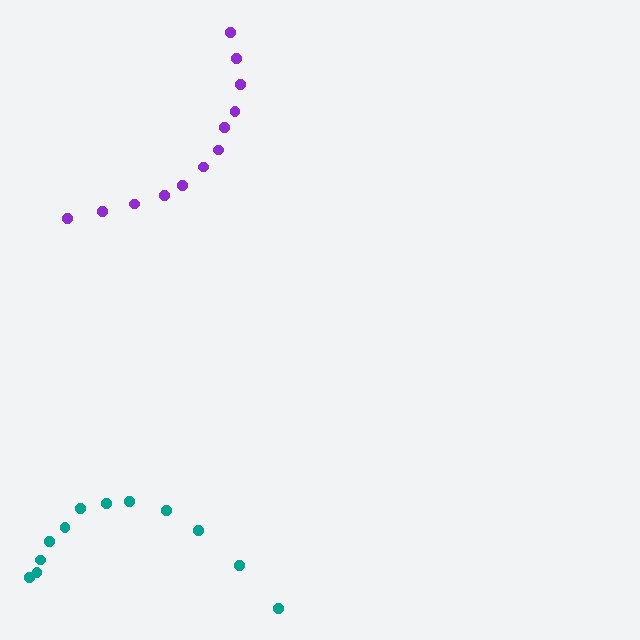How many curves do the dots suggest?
There are 2 distinct paths.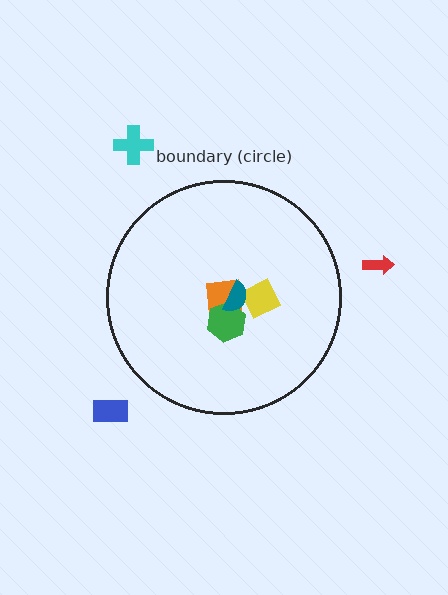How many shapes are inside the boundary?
4 inside, 3 outside.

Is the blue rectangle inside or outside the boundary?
Outside.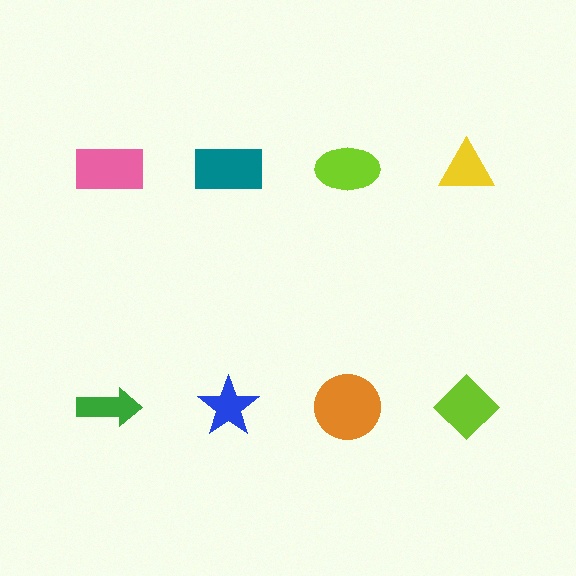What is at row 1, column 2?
A teal rectangle.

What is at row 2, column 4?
A lime diamond.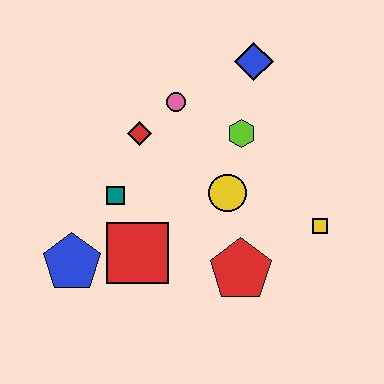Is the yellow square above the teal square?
No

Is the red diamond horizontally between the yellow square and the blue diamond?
No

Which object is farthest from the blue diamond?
The blue pentagon is farthest from the blue diamond.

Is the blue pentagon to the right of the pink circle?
No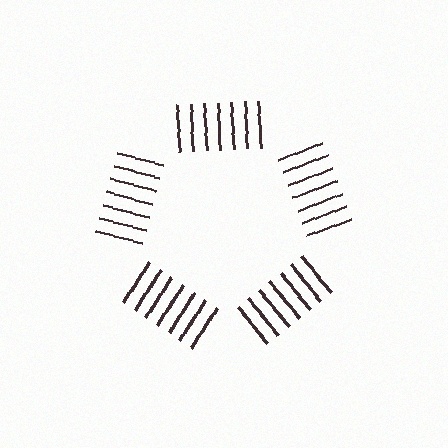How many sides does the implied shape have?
5 sides — the line-ends trace a pentagon.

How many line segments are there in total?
35 — 7 along each of the 5 edges.